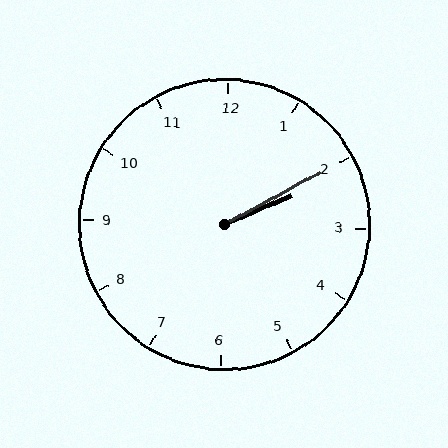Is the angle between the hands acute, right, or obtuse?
It is acute.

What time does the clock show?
2:10.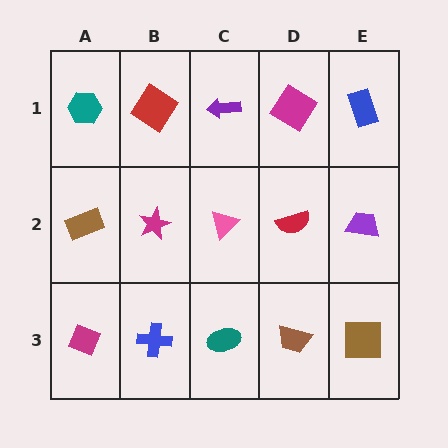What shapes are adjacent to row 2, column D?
A magenta diamond (row 1, column D), a brown trapezoid (row 3, column D), a pink triangle (row 2, column C), a purple trapezoid (row 2, column E).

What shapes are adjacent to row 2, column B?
A red diamond (row 1, column B), a blue cross (row 3, column B), a brown rectangle (row 2, column A), a pink triangle (row 2, column C).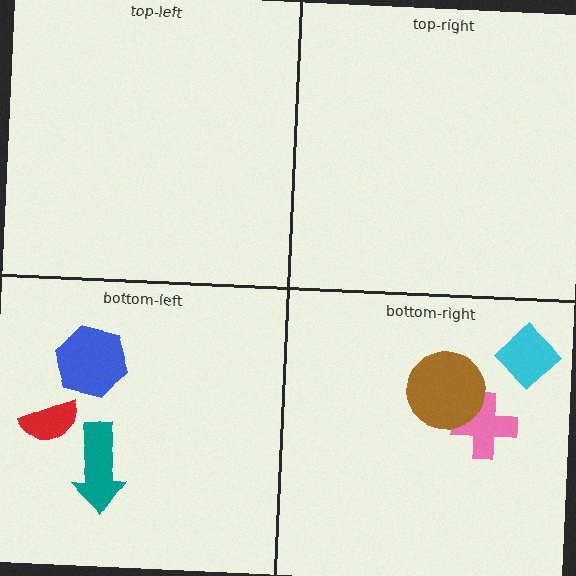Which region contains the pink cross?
The bottom-right region.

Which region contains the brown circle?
The bottom-right region.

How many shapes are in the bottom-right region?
3.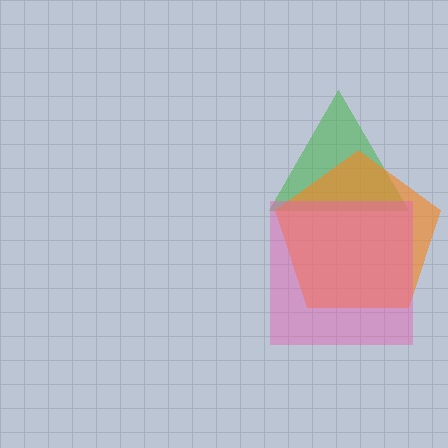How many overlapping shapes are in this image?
There are 3 overlapping shapes in the image.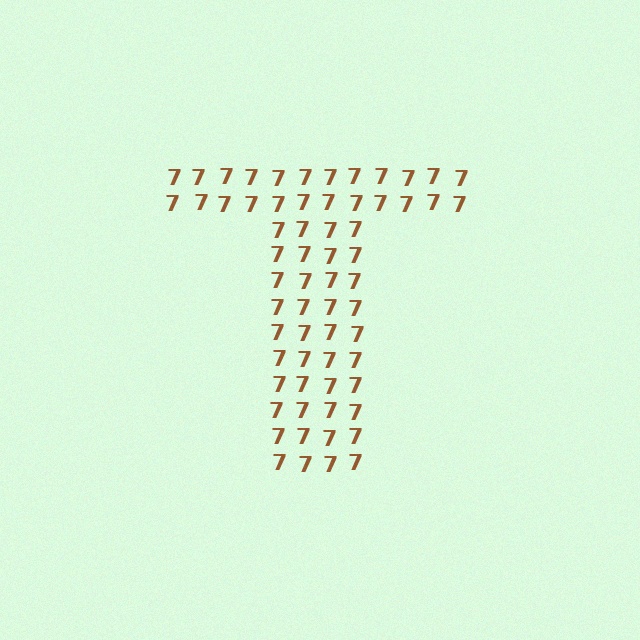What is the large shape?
The large shape is the letter T.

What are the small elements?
The small elements are digit 7's.